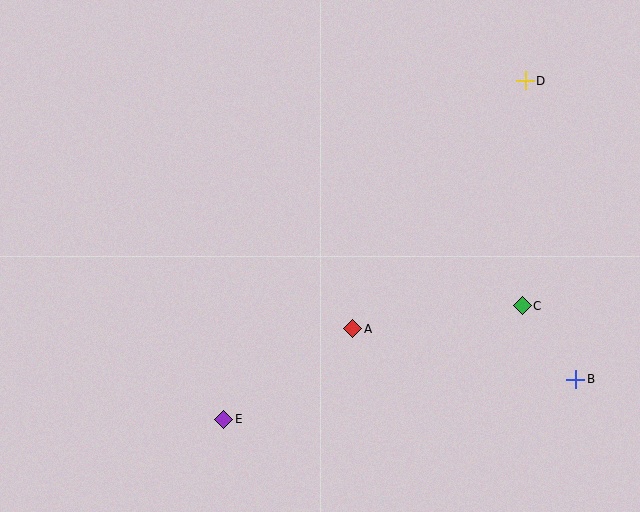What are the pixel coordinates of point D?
Point D is at (525, 81).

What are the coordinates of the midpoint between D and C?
The midpoint between D and C is at (524, 193).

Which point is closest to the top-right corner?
Point D is closest to the top-right corner.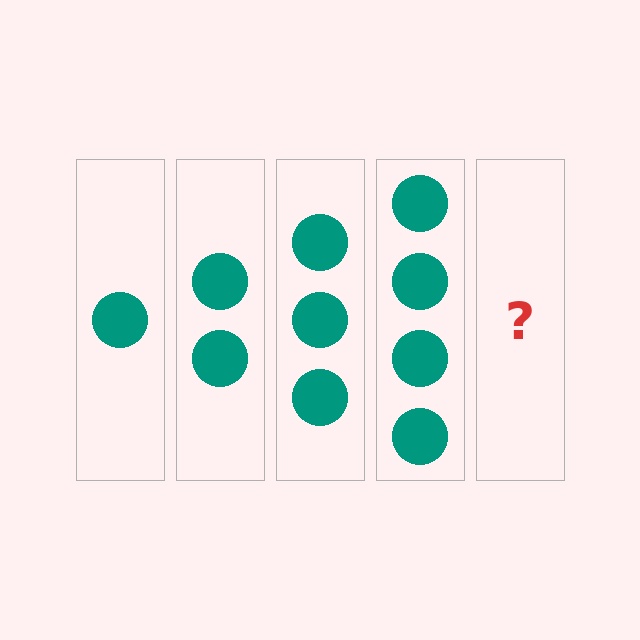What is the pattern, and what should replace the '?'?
The pattern is that each step adds one more circle. The '?' should be 5 circles.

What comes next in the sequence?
The next element should be 5 circles.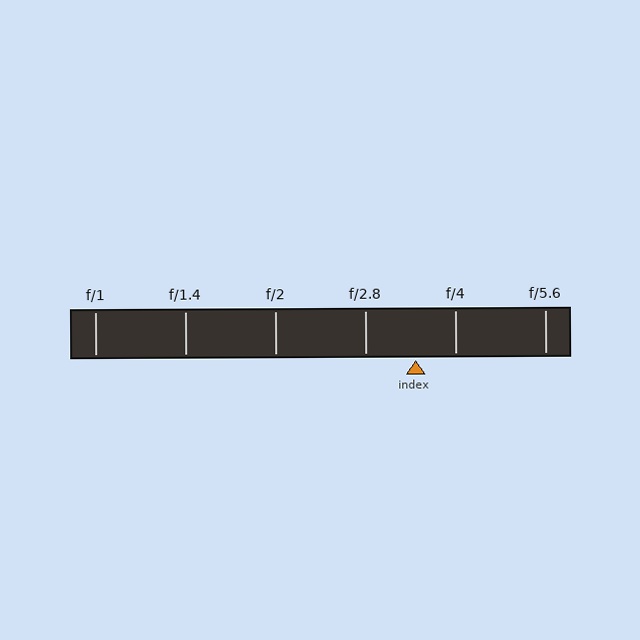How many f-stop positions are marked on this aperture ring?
There are 6 f-stop positions marked.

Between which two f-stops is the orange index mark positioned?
The index mark is between f/2.8 and f/4.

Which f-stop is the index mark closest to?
The index mark is closest to f/4.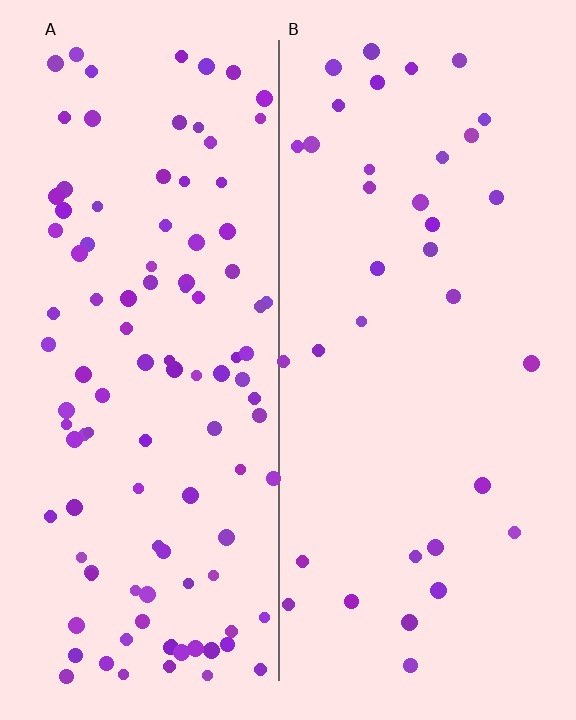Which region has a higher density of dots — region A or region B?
A (the left).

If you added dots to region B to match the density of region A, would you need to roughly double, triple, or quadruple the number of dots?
Approximately triple.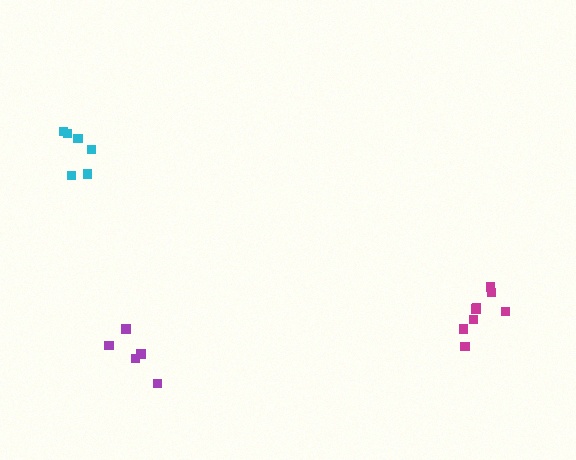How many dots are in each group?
Group 1: 5 dots, Group 2: 9 dots, Group 3: 6 dots (20 total).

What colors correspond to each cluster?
The clusters are colored: purple, magenta, cyan.